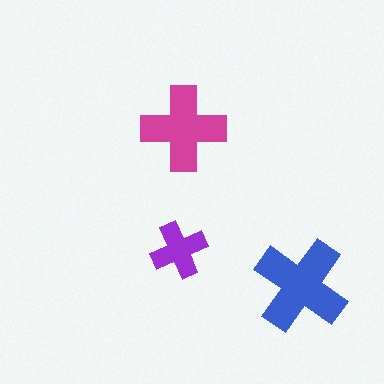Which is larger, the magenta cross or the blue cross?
The blue one.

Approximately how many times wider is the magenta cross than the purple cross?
About 1.5 times wider.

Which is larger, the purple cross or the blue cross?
The blue one.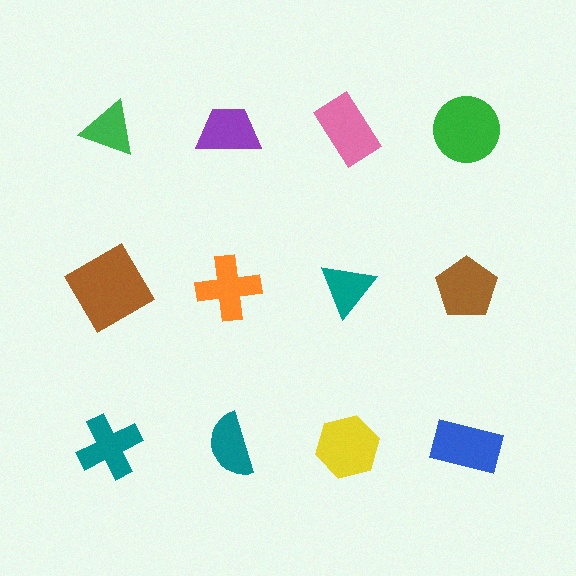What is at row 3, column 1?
A teal cross.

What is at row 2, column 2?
An orange cross.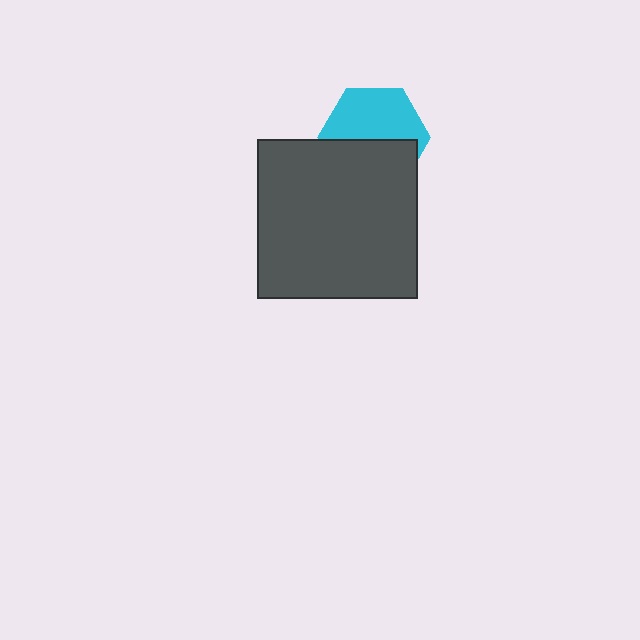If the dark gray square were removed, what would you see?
You would see the complete cyan hexagon.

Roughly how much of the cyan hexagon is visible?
About half of it is visible (roughly 54%).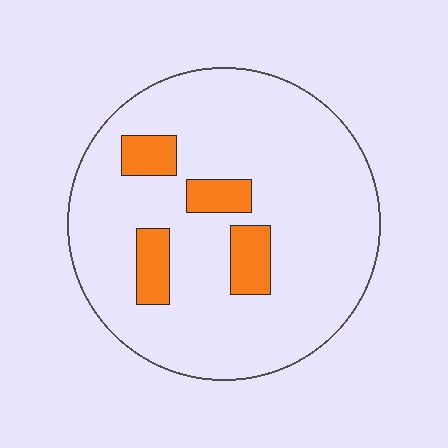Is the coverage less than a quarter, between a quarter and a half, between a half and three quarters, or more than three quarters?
Less than a quarter.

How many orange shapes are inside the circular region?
4.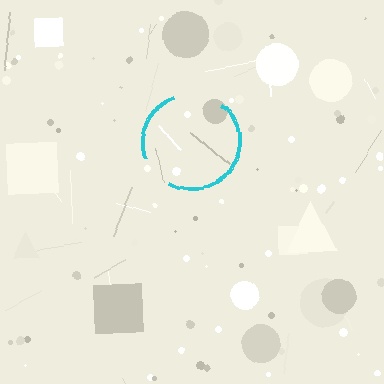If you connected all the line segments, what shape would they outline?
They would outline a circle.